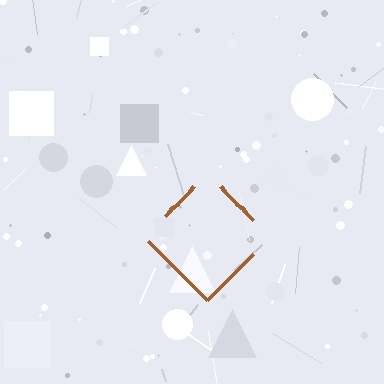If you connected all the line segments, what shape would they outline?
They would outline a diamond.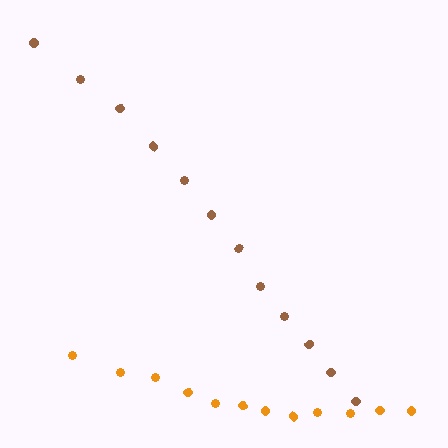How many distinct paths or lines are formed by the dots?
There are 2 distinct paths.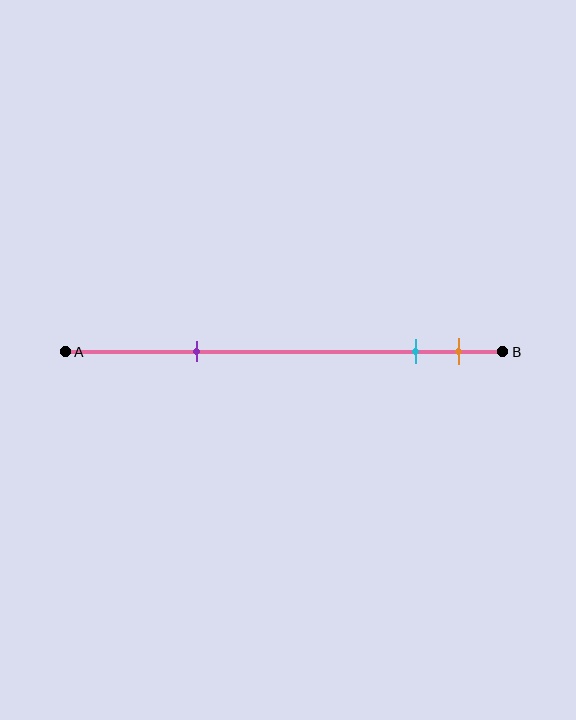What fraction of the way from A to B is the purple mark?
The purple mark is approximately 30% (0.3) of the way from A to B.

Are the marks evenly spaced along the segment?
No, the marks are not evenly spaced.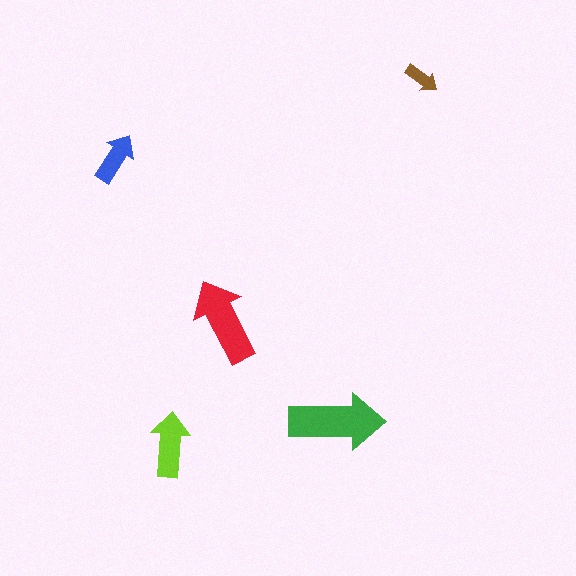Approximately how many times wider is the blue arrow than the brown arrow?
About 1.5 times wider.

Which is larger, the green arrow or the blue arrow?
The green one.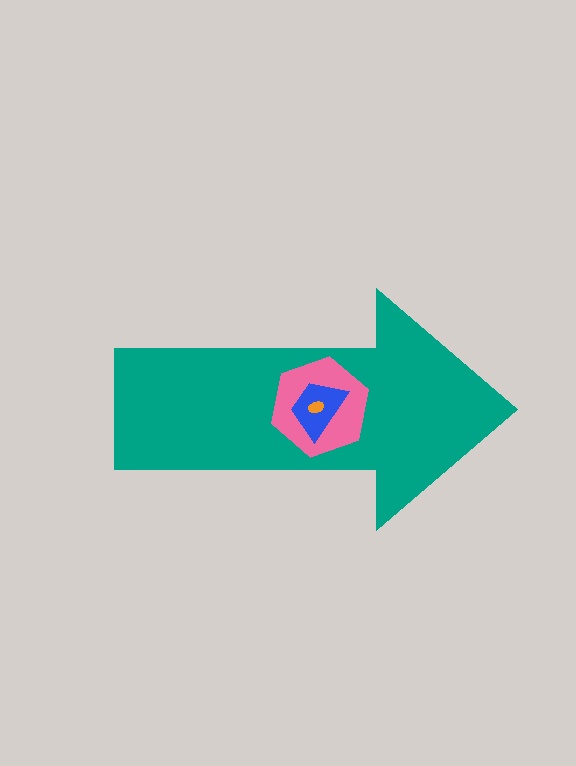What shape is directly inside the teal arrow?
The pink hexagon.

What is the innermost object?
The orange ellipse.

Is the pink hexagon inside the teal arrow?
Yes.